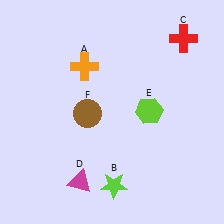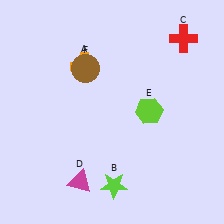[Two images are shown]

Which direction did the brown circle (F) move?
The brown circle (F) moved up.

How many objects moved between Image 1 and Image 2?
1 object moved between the two images.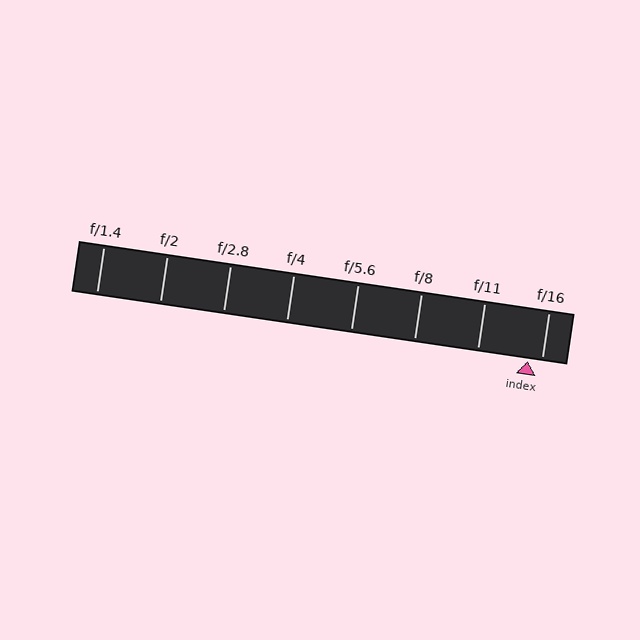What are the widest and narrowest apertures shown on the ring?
The widest aperture shown is f/1.4 and the narrowest is f/16.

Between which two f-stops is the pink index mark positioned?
The index mark is between f/11 and f/16.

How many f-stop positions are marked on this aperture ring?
There are 8 f-stop positions marked.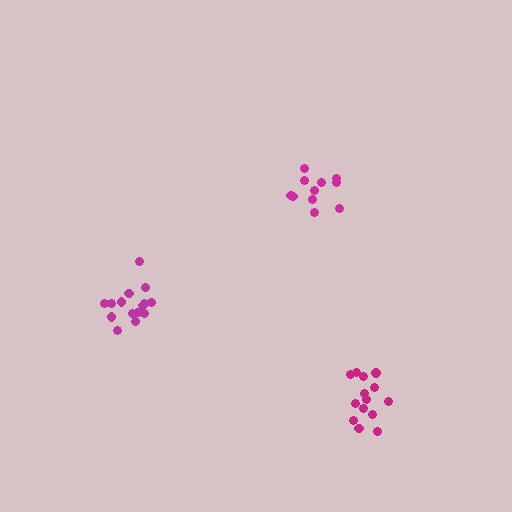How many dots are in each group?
Group 1: 15 dots, Group 2: 11 dots, Group 3: 14 dots (40 total).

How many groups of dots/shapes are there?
There are 3 groups.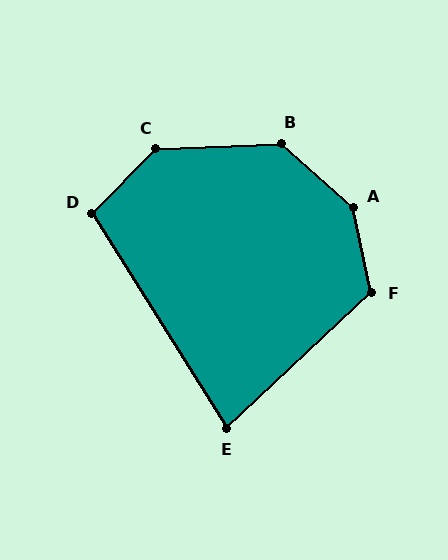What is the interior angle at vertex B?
Approximately 136 degrees (obtuse).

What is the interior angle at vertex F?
Approximately 121 degrees (obtuse).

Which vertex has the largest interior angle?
A, at approximately 144 degrees.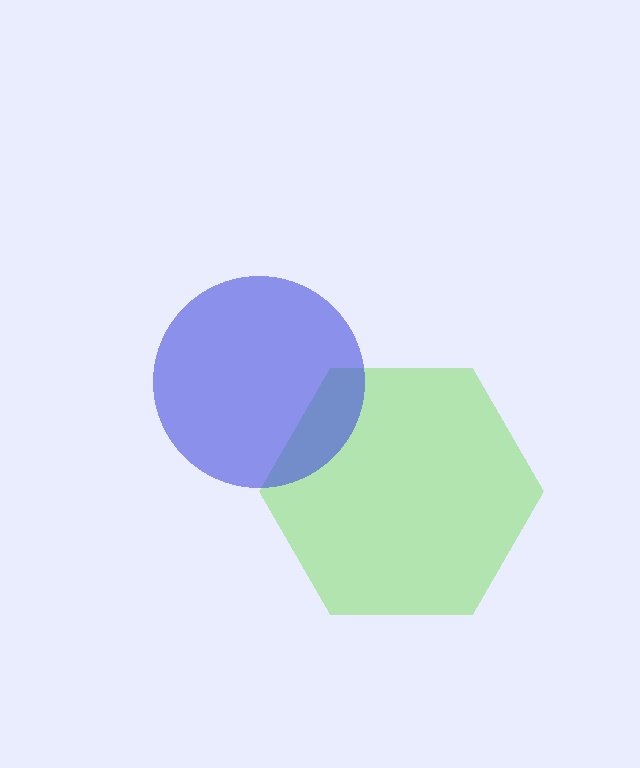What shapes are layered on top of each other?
The layered shapes are: a lime hexagon, a blue circle.